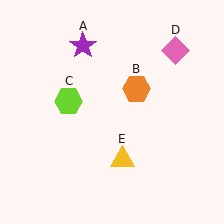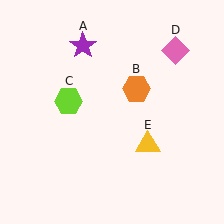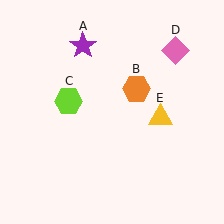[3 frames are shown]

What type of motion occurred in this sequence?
The yellow triangle (object E) rotated counterclockwise around the center of the scene.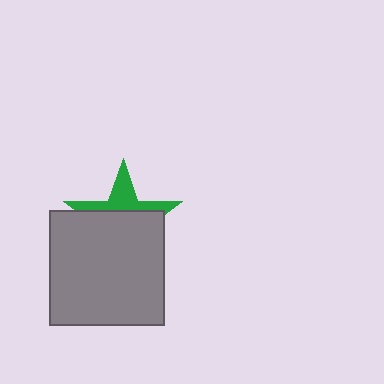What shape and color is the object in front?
The object in front is a gray square.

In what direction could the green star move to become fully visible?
The green star could move up. That would shift it out from behind the gray square entirely.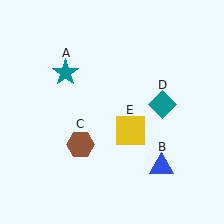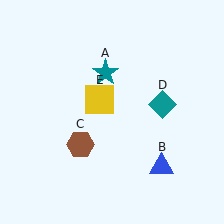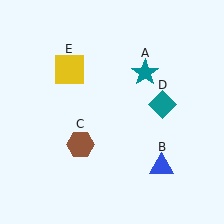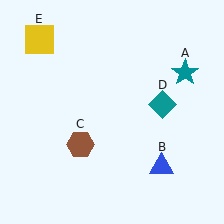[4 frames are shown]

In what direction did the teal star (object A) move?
The teal star (object A) moved right.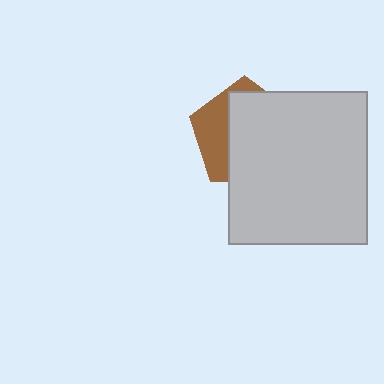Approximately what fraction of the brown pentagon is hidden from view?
Roughly 67% of the brown pentagon is hidden behind the light gray rectangle.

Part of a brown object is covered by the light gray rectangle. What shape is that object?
It is a pentagon.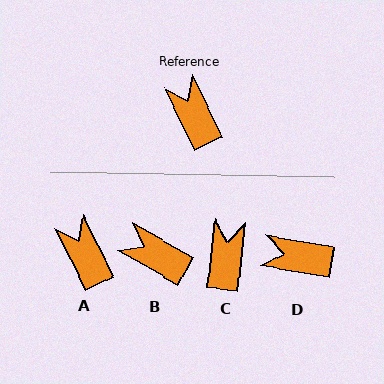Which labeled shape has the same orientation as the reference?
A.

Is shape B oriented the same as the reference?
No, it is off by about 34 degrees.